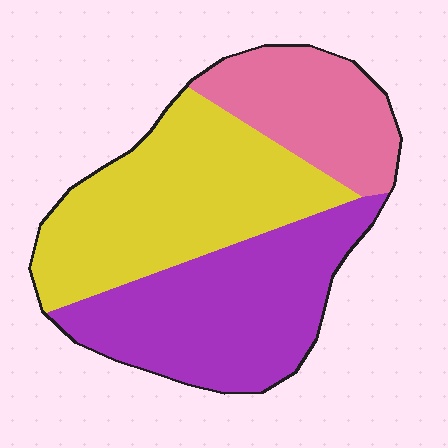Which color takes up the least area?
Pink, at roughly 20%.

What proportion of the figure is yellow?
Yellow takes up about two fifths (2/5) of the figure.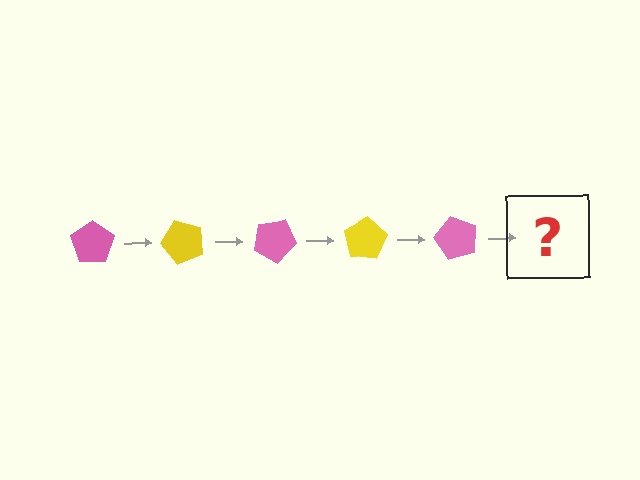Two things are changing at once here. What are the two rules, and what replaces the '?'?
The two rules are that it rotates 50 degrees each step and the color cycles through pink and yellow. The '?' should be a yellow pentagon, rotated 250 degrees from the start.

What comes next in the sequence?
The next element should be a yellow pentagon, rotated 250 degrees from the start.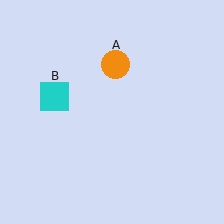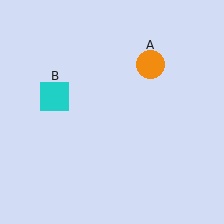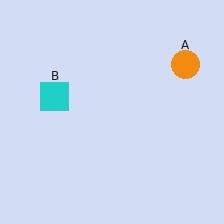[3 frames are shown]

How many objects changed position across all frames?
1 object changed position: orange circle (object A).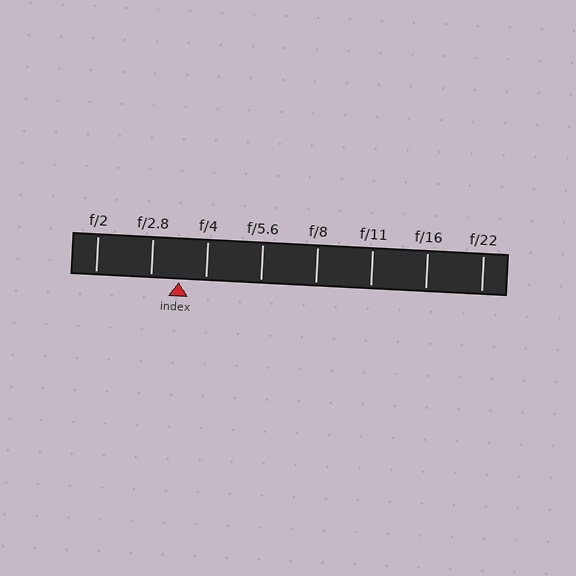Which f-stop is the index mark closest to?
The index mark is closest to f/4.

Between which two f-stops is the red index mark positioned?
The index mark is between f/2.8 and f/4.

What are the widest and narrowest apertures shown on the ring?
The widest aperture shown is f/2 and the narrowest is f/22.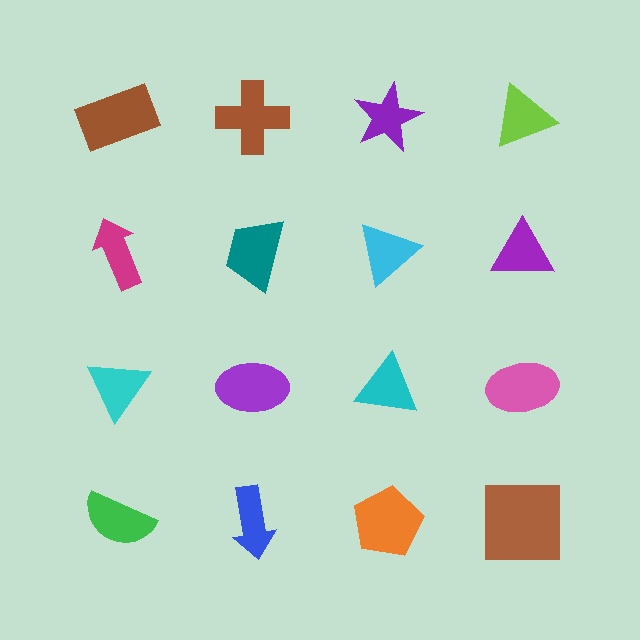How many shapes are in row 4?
4 shapes.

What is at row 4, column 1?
A green semicircle.